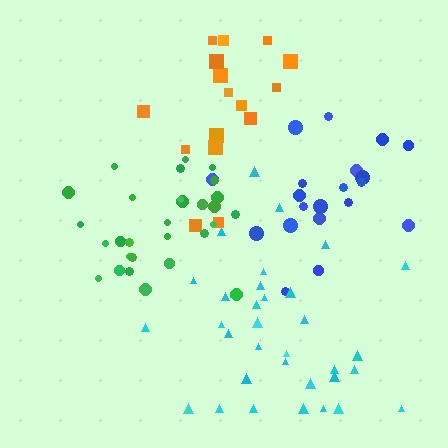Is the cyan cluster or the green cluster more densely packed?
Green.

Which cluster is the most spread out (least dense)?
Orange.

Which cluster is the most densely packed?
Green.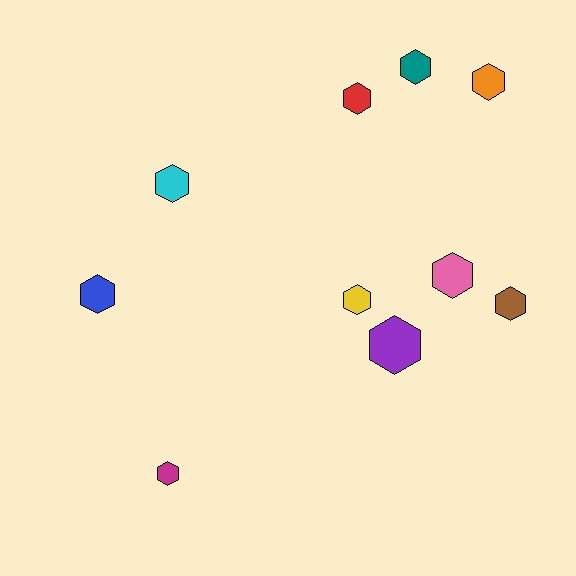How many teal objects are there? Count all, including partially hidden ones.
There is 1 teal object.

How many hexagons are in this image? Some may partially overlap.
There are 10 hexagons.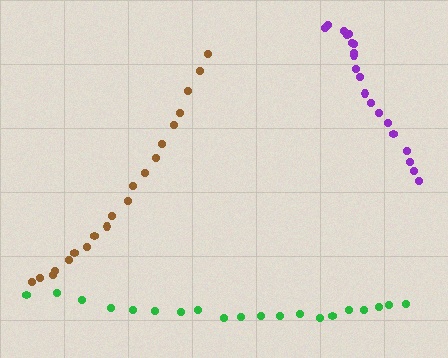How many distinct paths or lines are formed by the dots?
There are 3 distinct paths.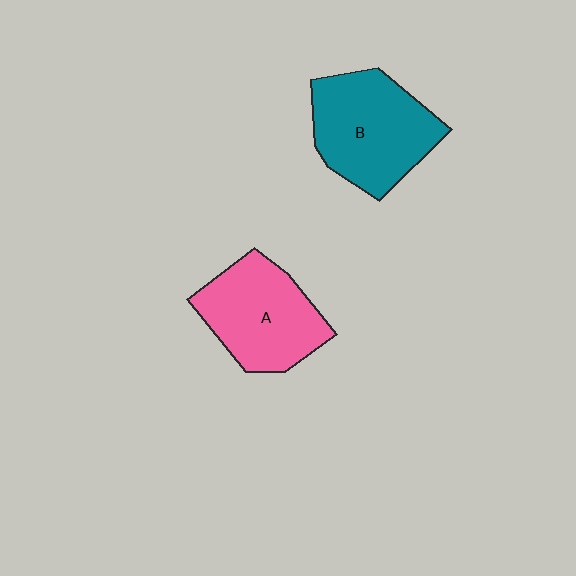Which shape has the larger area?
Shape B (teal).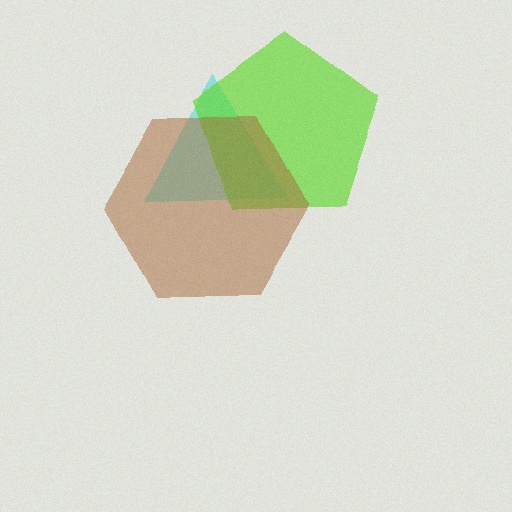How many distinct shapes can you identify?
There are 3 distinct shapes: a cyan triangle, a lime pentagon, a brown hexagon.